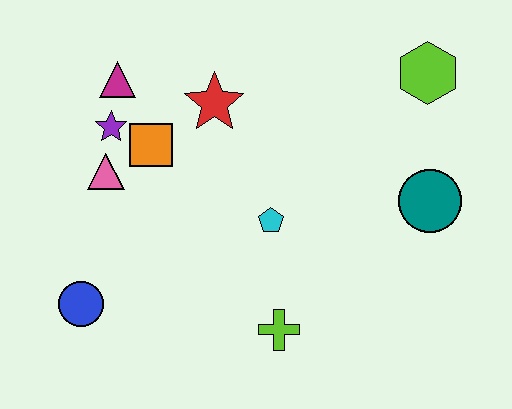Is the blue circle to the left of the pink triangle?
Yes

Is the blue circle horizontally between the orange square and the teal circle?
No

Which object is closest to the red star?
The orange square is closest to the red star.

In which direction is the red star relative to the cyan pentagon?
The red star is above the cyan pentagon.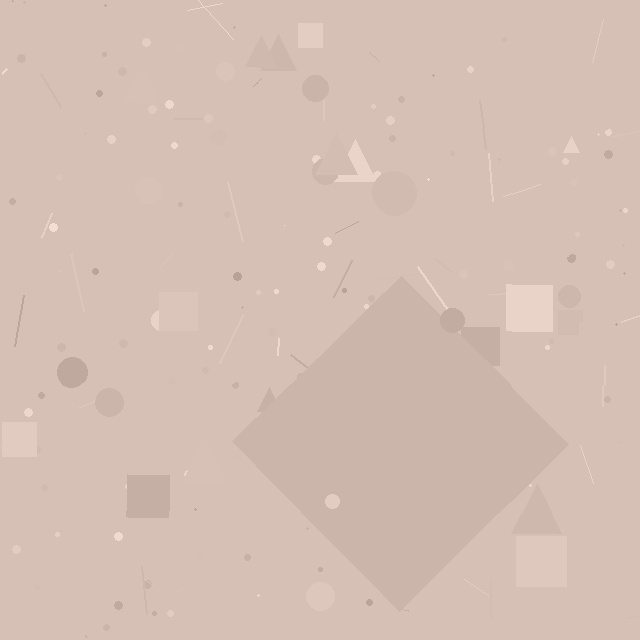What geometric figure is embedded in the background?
A diamond is embedded in the background.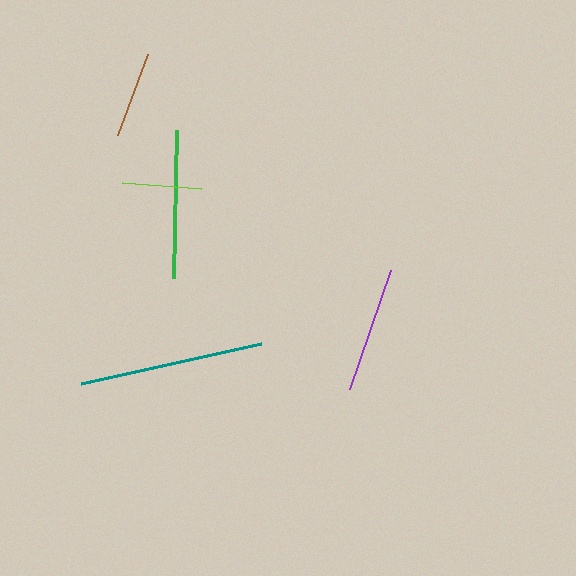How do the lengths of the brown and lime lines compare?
The brown and lime lines are approximately the same length.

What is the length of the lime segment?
The lime segment is approximately 79 pixels long.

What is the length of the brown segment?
The brown segment is approximately 86 pixels long.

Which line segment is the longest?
The teal line is the longest at approximately 184 pixels.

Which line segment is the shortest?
The lime line is the shortest at approximately 79 pixels.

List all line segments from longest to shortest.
From longest to shortest: teal, green, purple, brown, lime.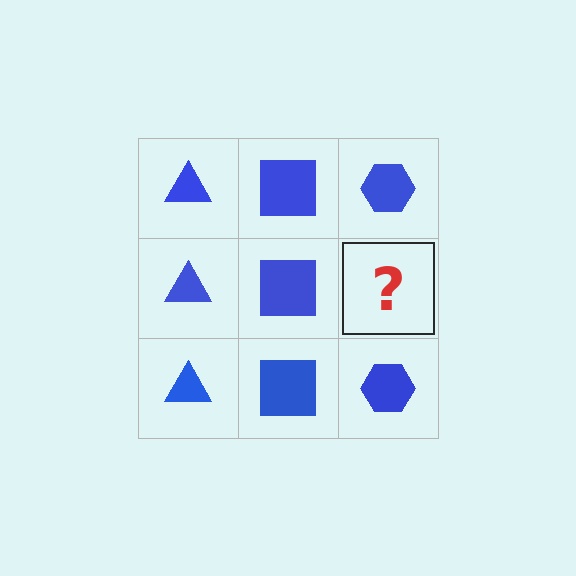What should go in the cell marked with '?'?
The missing cell should contain a blue hexagon.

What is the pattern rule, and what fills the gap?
The rule is that each column has a consistent shape. The gap should be filled with a blue hexagon.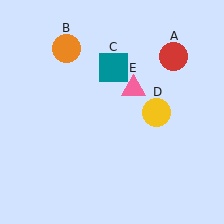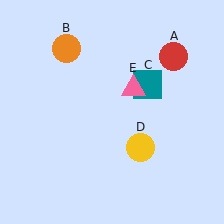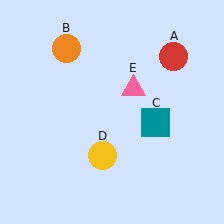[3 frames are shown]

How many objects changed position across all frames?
2 objects changed position: teal square (object C), yellow circle (object D).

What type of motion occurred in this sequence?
The teal square (object C), yellow circle (object D) rotated clockwise around the center of the scene.